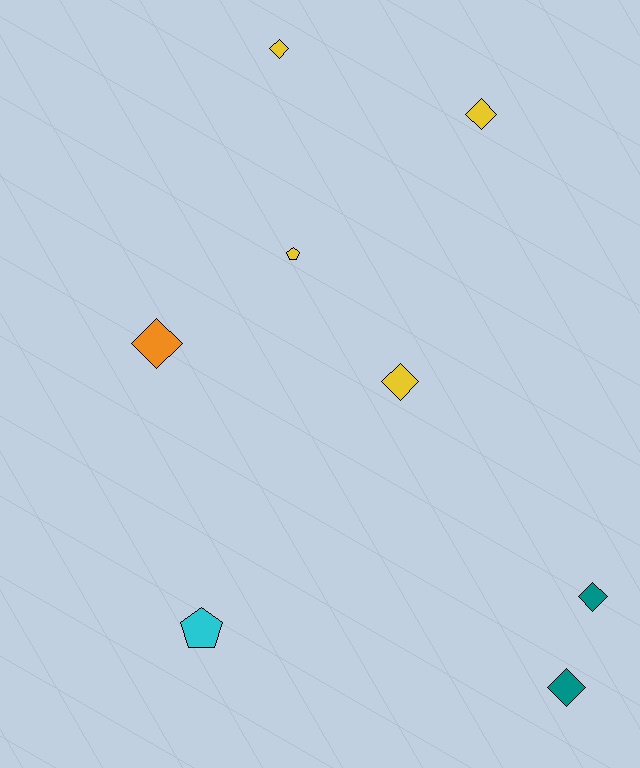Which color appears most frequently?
Yellow, with 4 objects.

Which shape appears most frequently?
Diamond, with 6 objects.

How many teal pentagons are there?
There are no teal pentagons.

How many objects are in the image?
There are 8 objects.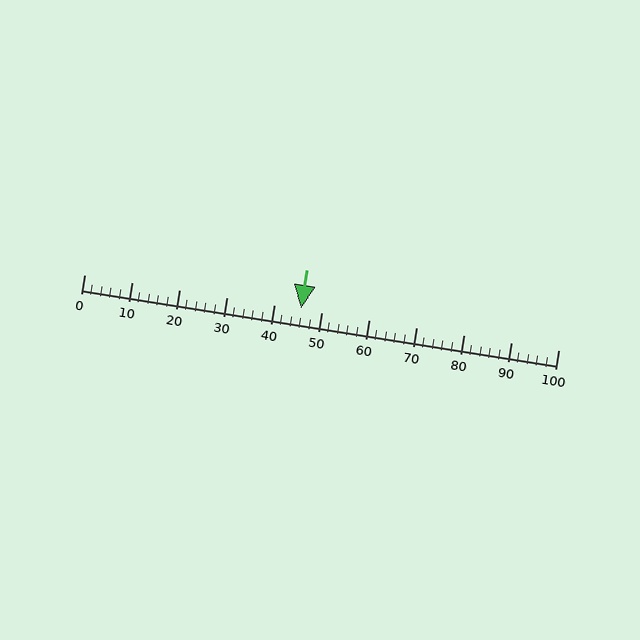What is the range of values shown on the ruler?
The ruler shows values from 0 to 100.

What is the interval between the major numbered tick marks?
The major tick marks are spaced 10 units apart.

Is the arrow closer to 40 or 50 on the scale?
The arrow is closer to 50.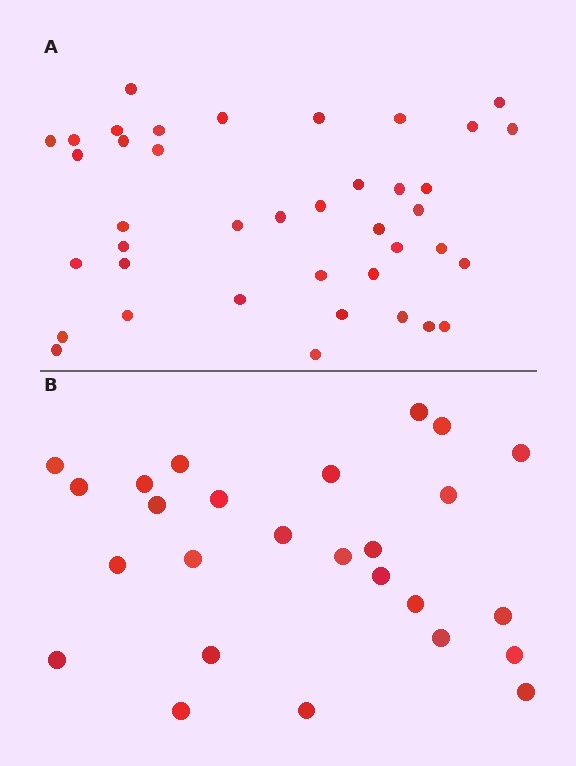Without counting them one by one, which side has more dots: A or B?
Region A (the top region) has more dots.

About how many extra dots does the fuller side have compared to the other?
Region A has approximately 15 more dots than region B.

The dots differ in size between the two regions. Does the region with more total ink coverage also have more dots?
No. Region B has more total ink coverage because its dots are larger, but region A actually contains more individual dots. Total area can be misleading — the number of items is what matters here.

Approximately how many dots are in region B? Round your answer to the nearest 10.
About 30 dots. (The exact count is 26, which rounds to 30.)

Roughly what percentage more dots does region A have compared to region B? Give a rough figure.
About 55% more.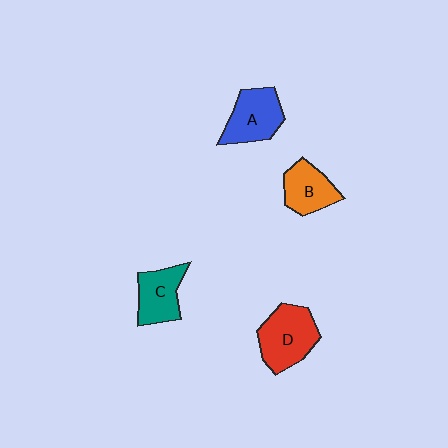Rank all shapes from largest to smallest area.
From largest to smallest: D (red), A (blue), C (teal), B (orange).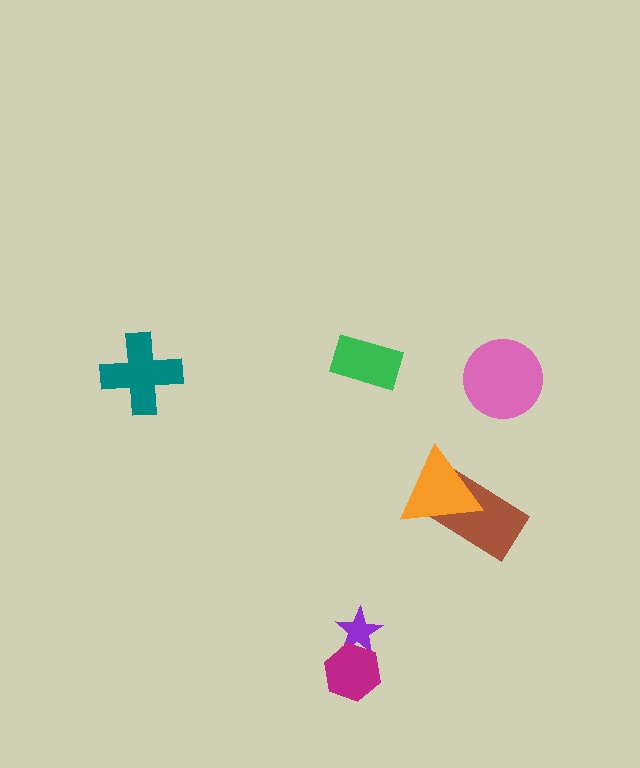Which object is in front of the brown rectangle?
The orange triangle is in front of the brown rectangle.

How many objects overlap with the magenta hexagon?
1 object overlaps with the magenta hexagon.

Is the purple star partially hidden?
Yes, it is partially covered by another shape.